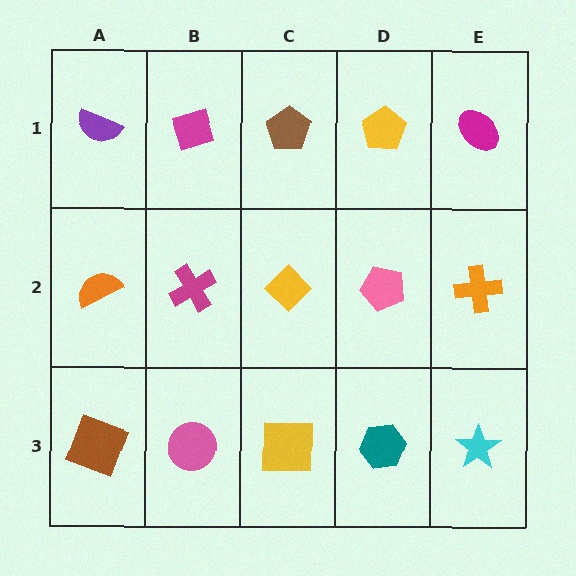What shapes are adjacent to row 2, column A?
A purple semicircle (row 1, column A), a brown square (row 3, column A), a magenta cross (row 2, column B).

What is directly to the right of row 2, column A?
A magenta cross.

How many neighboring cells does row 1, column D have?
3.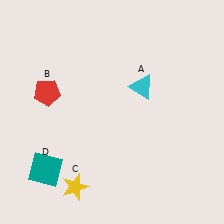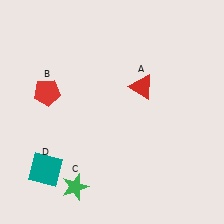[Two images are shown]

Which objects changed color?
A changed from cyan to red. C changed from yellow to green.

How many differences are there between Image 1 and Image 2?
There are 2 differences between the two images.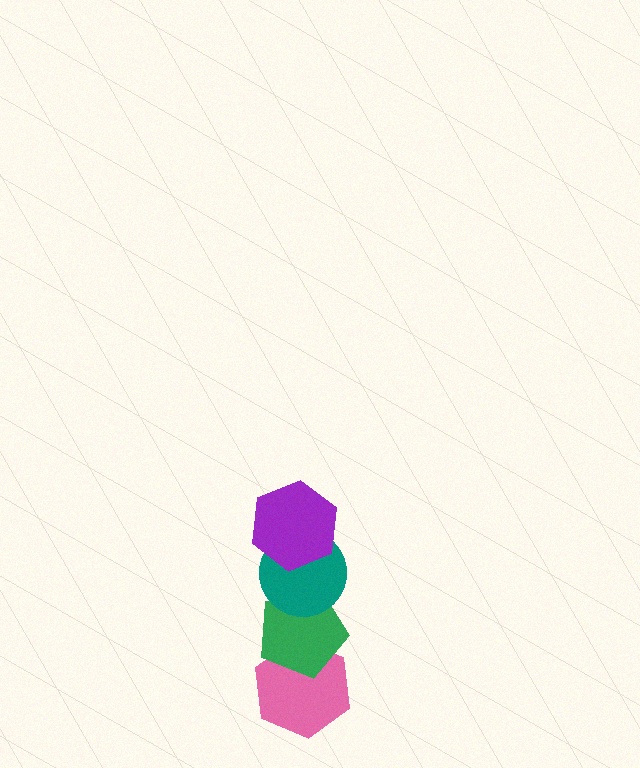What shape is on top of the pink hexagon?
The green pentagon is on top of the pink hexagon.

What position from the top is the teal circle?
The teal circle is 2nd from the top.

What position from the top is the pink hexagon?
The pink hexagon is 4th from the top.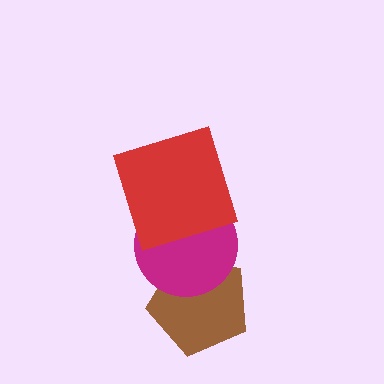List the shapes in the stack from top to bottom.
From top to bottom: the red square, the magenta circle, the brown pentagon.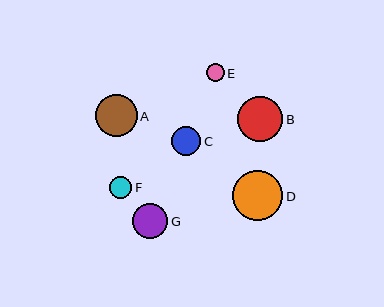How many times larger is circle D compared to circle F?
Circle D is approximately 2.3 times the size of circle F.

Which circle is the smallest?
Circle E is the smallest with a size of approximately 18 pixels.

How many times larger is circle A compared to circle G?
Circle A is approximately 1.2 times the size of circle G.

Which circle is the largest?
Circle D is the largest with a size of approximately 50 pixels.